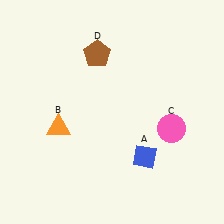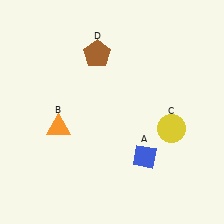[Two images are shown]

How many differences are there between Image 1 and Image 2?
There is 1 difference between the two images.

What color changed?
The circle (C) changed from pink in Image 1 to yellow in Image 2.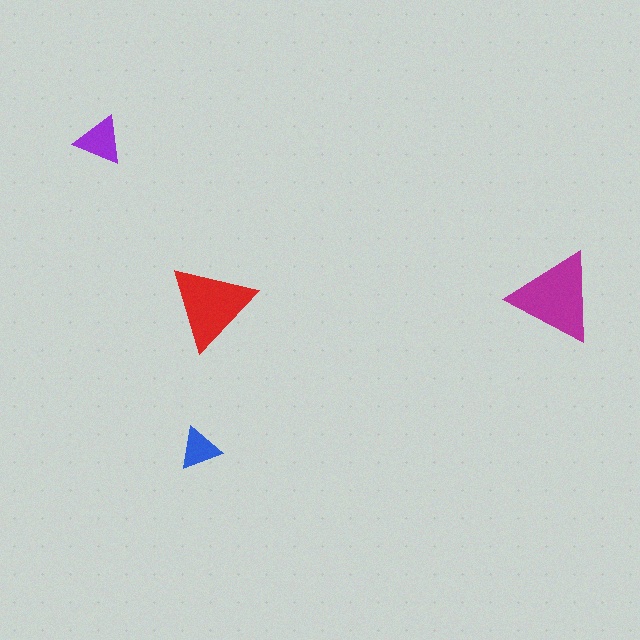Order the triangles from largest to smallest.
the magenta one, the red one, the purple one, the blue one.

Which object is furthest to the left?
The purple triangle is leftmost.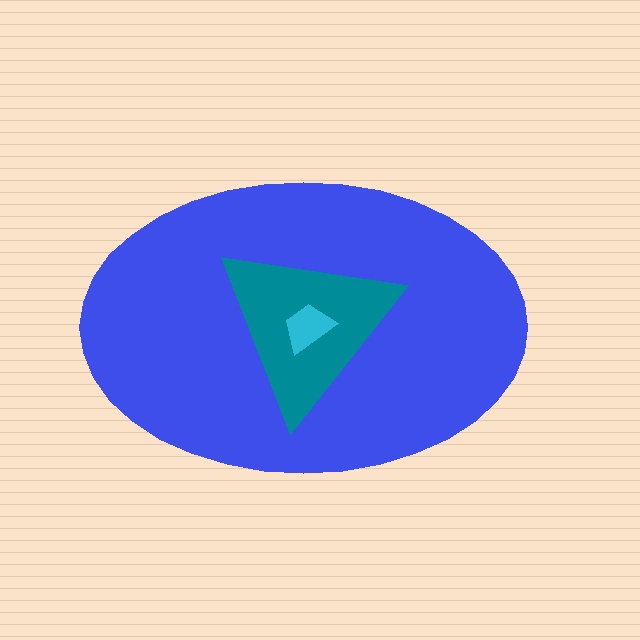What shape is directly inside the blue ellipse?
The teal triangle.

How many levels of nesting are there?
3.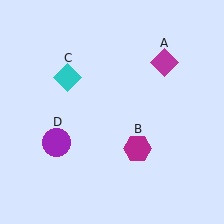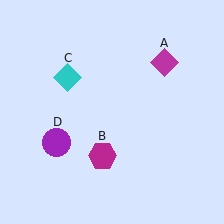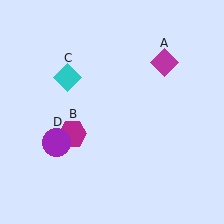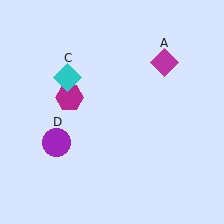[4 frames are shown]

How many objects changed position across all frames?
1 object changed position: magenta hexagon (object B).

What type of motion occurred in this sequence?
The magenta hexagon (object B) rotated clockwise around the center of the scene.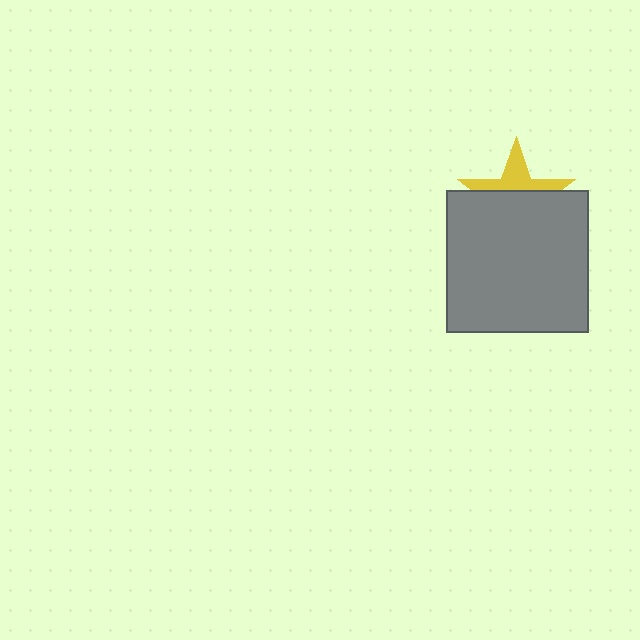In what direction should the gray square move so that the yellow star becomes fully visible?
The gray square should move down. That is the shortest direction to clear the overlap and leave the yellow star fully visible.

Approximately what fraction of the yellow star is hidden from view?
Roughly 63% of the yellow star is hidden behind the gray square.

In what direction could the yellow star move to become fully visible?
The yellow star could move up. That would shift it out from behind the gray square entirely.